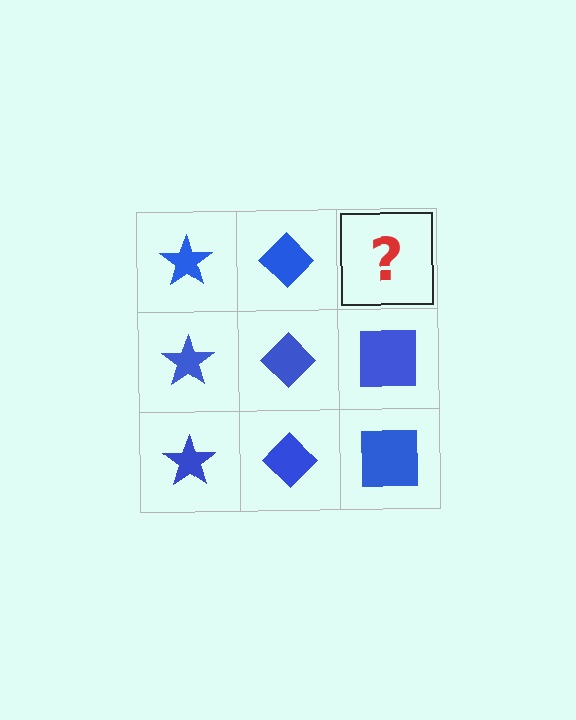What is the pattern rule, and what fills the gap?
The rule is that each column has a consistent shape. The gap should be filled with a blue square.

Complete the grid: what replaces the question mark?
The question mark should be replaced with a blue square.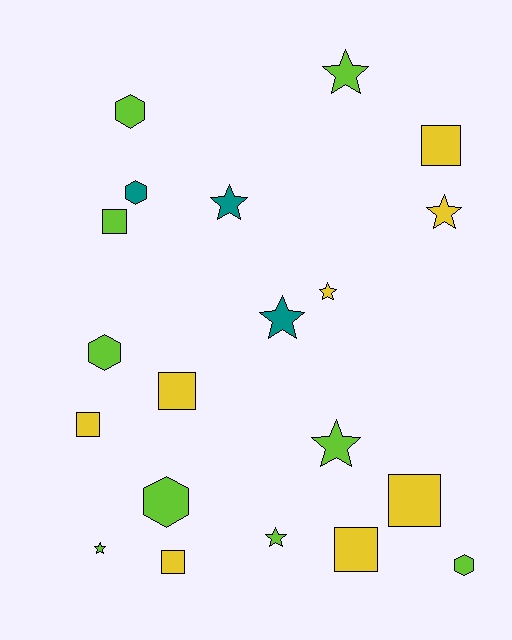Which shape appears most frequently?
Star, with 8 objects.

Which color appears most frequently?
Lime, with 9 objects.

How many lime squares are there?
There is 1 lime square.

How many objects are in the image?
There are 20 objects.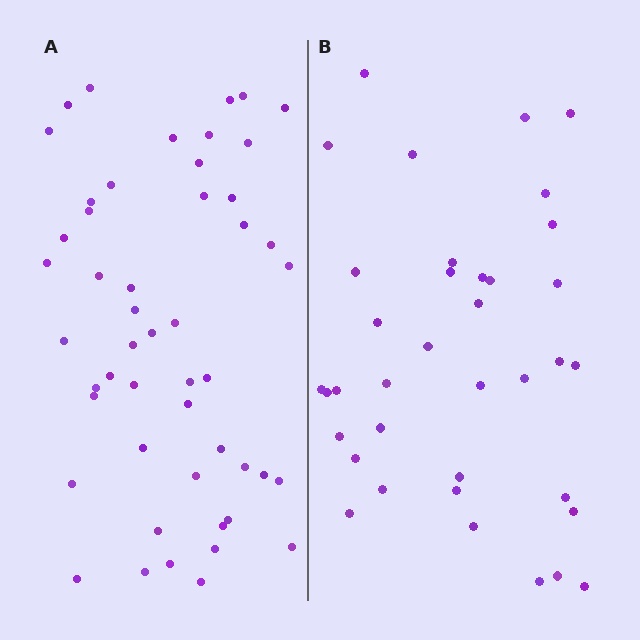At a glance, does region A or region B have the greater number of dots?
Region A (the left region) has more dots.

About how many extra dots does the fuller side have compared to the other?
Region A has approximately 15 more dots than region B.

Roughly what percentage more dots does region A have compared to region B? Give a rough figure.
About 35% more.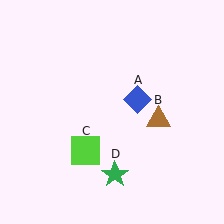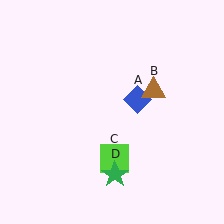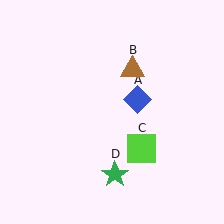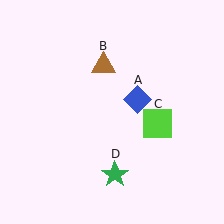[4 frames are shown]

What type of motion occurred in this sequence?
The brown triangle (object B), lime square (object C) rotated counterclockwise around the center of the scene.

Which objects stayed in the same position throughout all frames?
Blue diamond (object A) and green star (object D) remained stationary.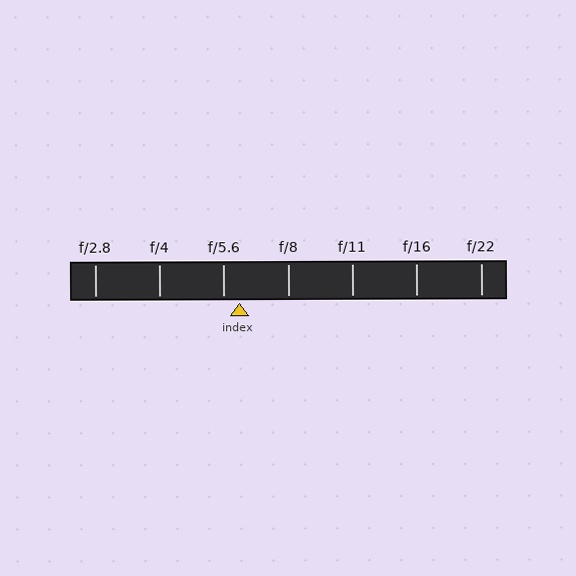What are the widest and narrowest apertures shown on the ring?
The widest aperture shown is f/2.8 and the narrowest is f/22.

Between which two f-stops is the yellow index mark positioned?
The index mark is between f/5.6 and f/8.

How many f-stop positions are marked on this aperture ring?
There are 7 f-stop positions marked.